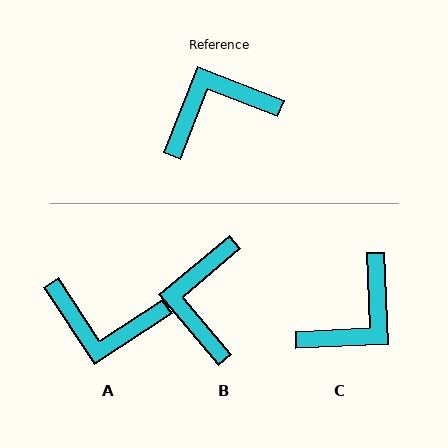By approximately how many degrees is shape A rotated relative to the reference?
Approximately 145 degrees counter-clockwise.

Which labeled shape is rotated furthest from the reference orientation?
C, about 156 degrees away.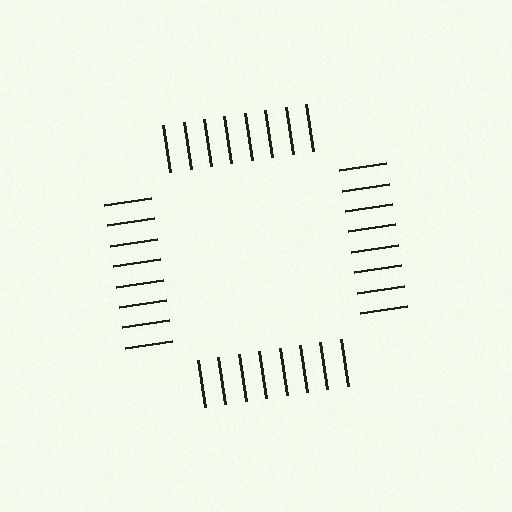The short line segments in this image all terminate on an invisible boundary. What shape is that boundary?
An illusory square — the line segments terminate on its edges but no continuous stroke is drawn.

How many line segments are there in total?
32 — 8 along each of the 4 edges.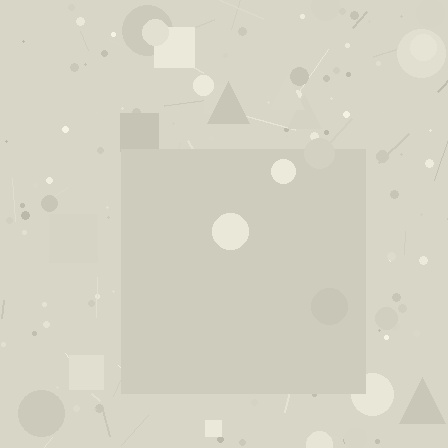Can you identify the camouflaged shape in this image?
The camouflaged shape is a square.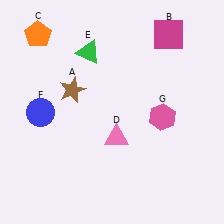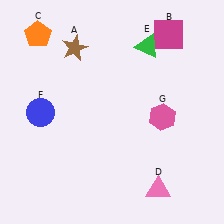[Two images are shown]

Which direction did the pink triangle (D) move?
The pink triangle (D) moved down.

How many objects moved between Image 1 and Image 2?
3 objects moved between the two images.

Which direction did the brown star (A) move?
The brown star (A) moved up.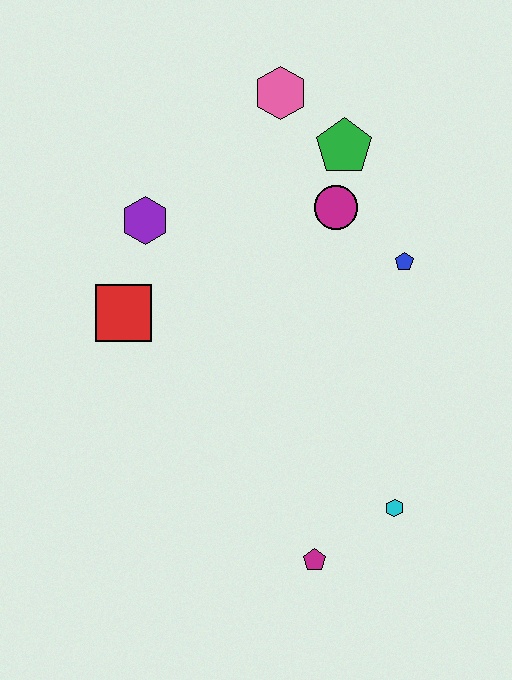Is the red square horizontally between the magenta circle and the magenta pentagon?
No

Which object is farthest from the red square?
The cyan hexagon is farthest from the red square.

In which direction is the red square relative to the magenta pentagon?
The red square is above the magenta pentagon.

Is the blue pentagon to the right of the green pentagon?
Yes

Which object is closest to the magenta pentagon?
The cyan hexagon is closest to the magenta pentagon.